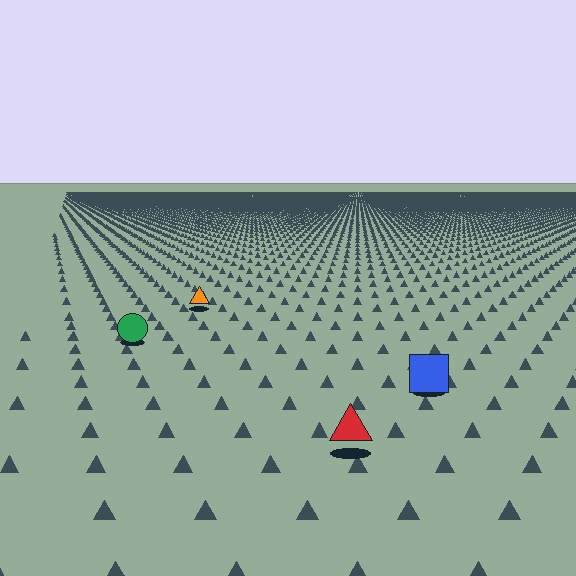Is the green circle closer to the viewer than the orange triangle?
Yes. The green circle is closer — you can tell from the texture gradient: the ground texture is coarser near it.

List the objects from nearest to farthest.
From nearest to farthest: the red triangle, the blue square, the green circle, the orange triangle.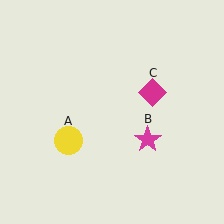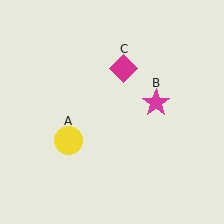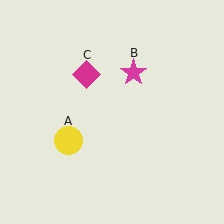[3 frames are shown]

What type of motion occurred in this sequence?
The magenta star (object B), magenta diamond (object C) rotated counterclockwise around the center of the scene.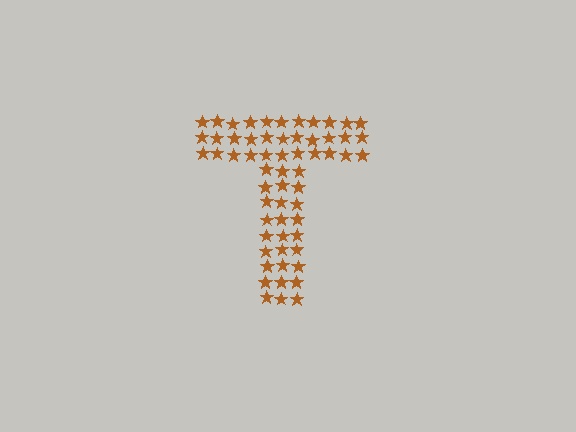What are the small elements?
The small elements are stars.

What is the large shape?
The large shape is the letter T.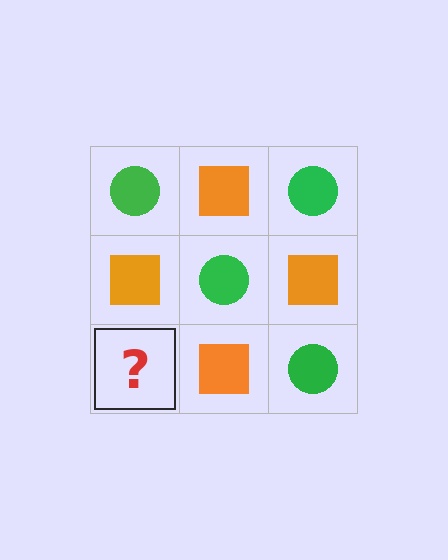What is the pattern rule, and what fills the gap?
The rule is that it alternates green circle and orange square in a checkerboard pattern. The gap should be filled with a green circle.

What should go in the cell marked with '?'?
The missing cell should contain a green circle.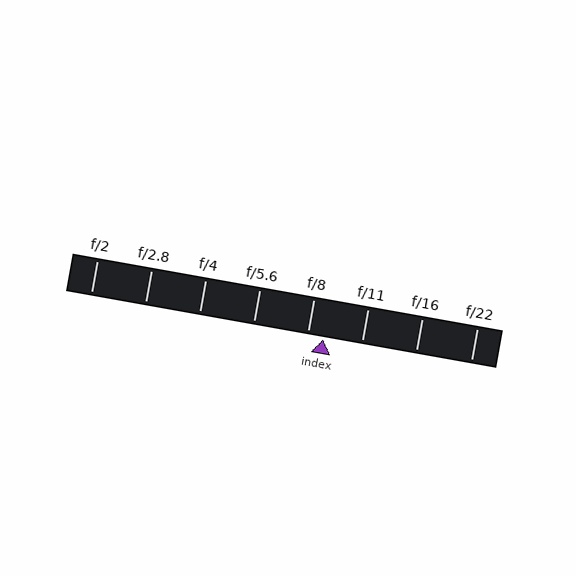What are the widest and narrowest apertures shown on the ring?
The widest aperture shown is f/2 and the narrowest is f/22.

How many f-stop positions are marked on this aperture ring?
There are 8 f-stop positions marked.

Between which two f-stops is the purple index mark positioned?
The index mark is between f/8 and f/11.